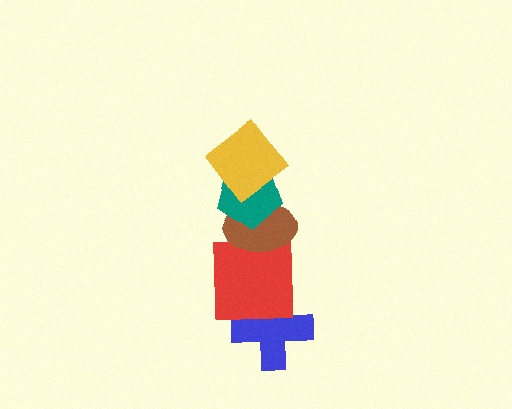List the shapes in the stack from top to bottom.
From top to bottom: the yellow diamond, the teal pentagon, the brown ellipse, the red square, the blue cross.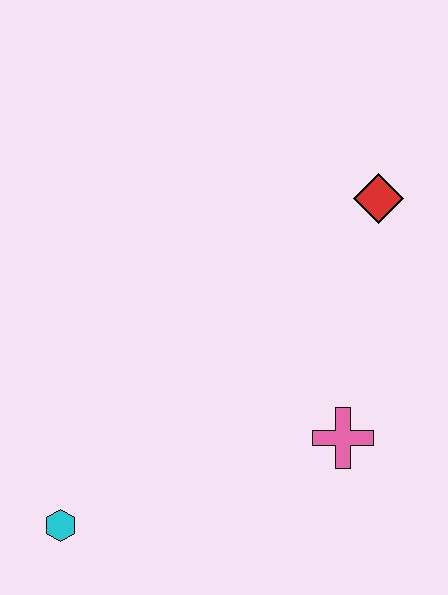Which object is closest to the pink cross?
The red diamond is closest to the pink cross.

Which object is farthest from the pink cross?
The cyan hexagon is farthest from the pink cross.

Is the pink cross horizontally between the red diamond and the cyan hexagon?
Yes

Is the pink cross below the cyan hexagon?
No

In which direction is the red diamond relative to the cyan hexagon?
The red diamond is above the cyan hexagon.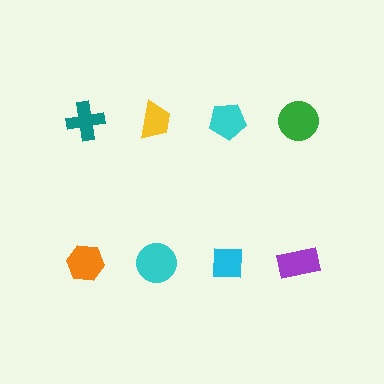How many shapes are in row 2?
4 shapes.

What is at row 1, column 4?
A green circle.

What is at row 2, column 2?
A cyan circle.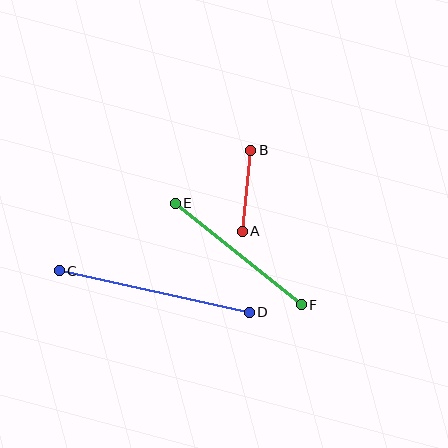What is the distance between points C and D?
The distance is approximately 194 pixels.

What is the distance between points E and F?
The distance is approximately 162 pixels.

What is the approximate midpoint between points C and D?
The midpoint is at approximately (154, 292) pixels.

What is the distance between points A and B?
The distance is approximately 81 pixels.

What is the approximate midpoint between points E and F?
The midpoint is at approximately (238, 254) pixels.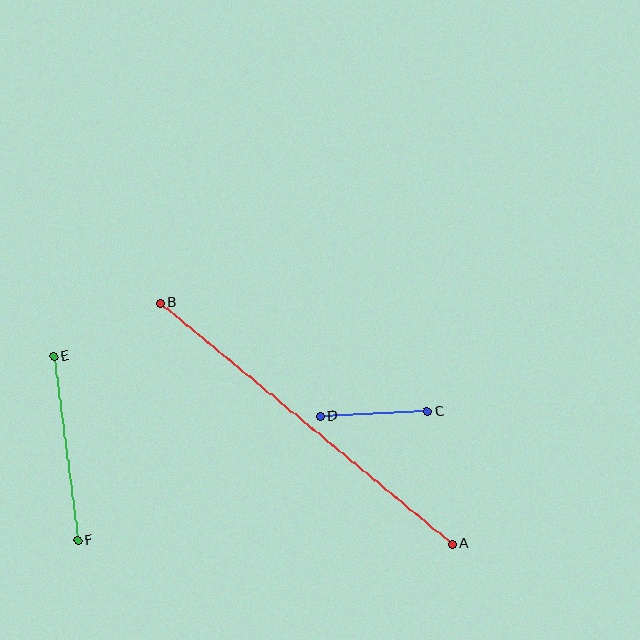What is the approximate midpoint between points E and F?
The midpoint is at approximately (66, 448) pixels.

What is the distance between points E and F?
The distance is approximately 185 pixels.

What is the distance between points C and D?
The distance is approximately 108 pixels.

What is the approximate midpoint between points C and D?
The midpoint is at approximately (374, 414) pixels.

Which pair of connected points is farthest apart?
Points A and B are farthest apart.